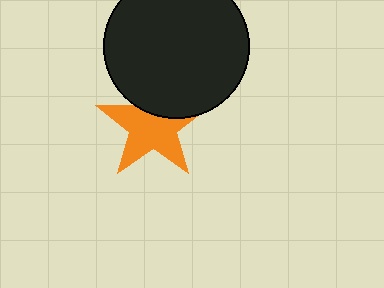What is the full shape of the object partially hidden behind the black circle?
The partially hidden object is an orange star.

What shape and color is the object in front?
The object in front is a black circle.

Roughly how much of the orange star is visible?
Most of it is visible (roughly 69%).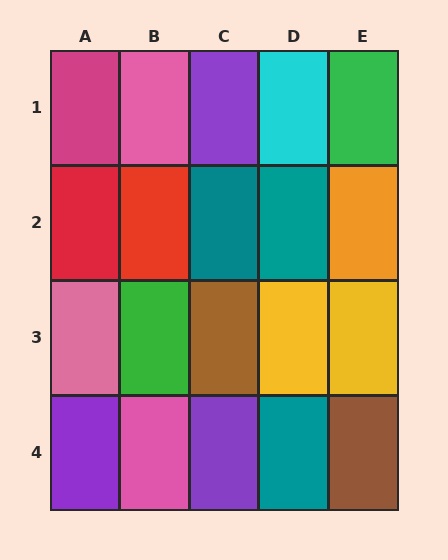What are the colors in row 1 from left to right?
Magenta, pink, purple, cyan, green.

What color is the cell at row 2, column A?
Red.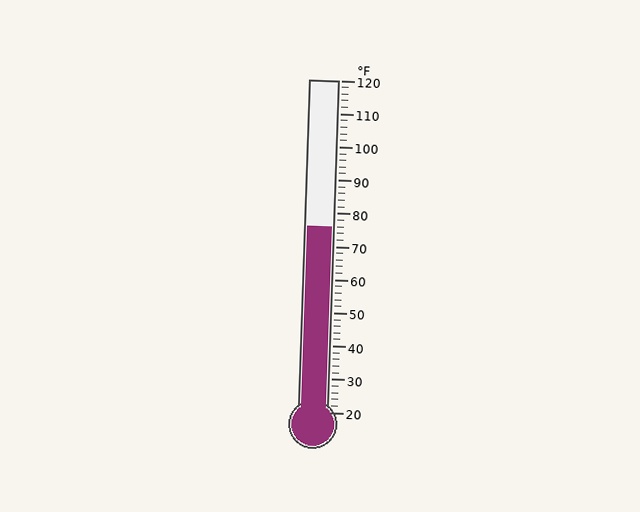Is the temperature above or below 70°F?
The temperature is above 70°F.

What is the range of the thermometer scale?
The thermometer scale ranges from 20°F to 120°F.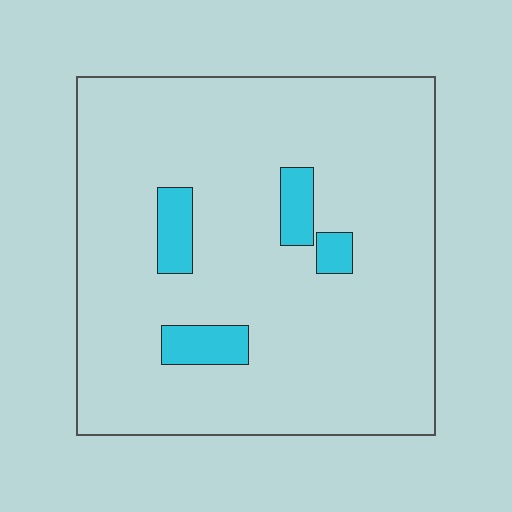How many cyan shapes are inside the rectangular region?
4.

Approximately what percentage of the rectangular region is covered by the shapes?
Approximately 10%.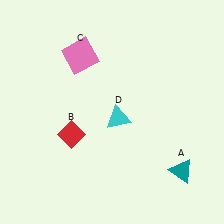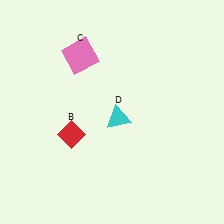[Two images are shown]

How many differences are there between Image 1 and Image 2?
There is 1 difference between the two images.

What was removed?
The teal triangle (A) was removed in Image 2.